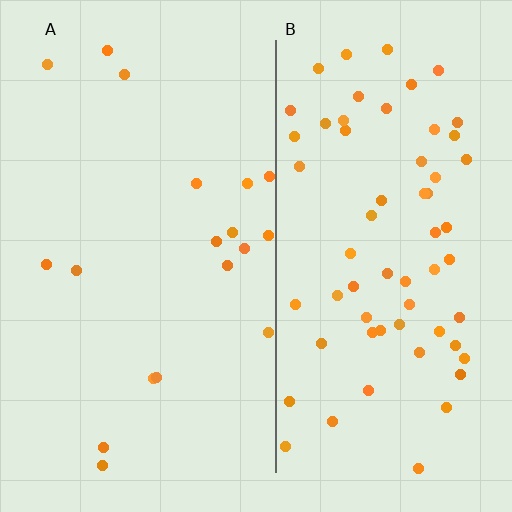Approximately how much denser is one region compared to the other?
Approximately 3.4× — region B over region A.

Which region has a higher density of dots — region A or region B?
B (the right).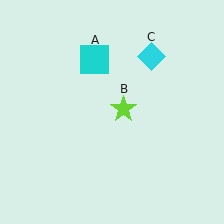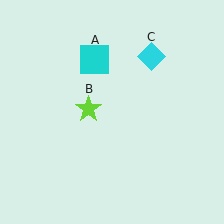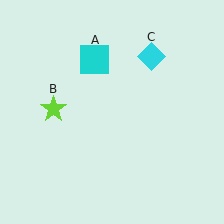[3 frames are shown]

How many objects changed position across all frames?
1 object changed position: lime star (object B).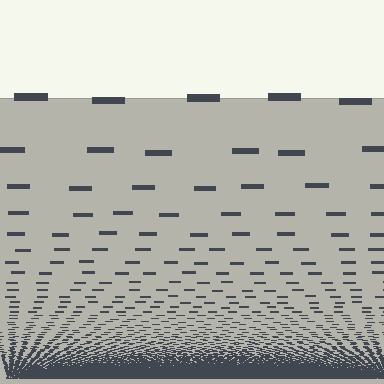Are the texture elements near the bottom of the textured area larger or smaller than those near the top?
Smaller. The gradient is inverted — elements near the bottom are smaller and denser.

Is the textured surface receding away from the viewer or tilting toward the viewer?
The surface appears to tilt toward the viewer. Texture elements get larger and sparser toward the top.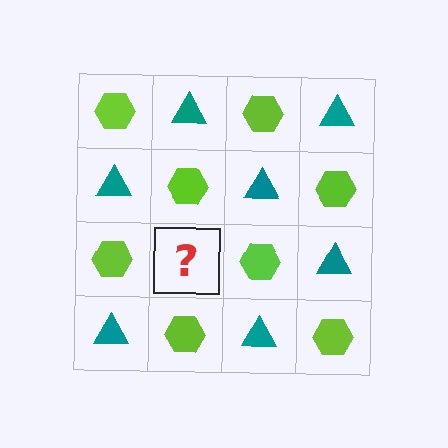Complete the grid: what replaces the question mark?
The question mark should be replaced with a teal triangle.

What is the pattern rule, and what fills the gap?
The rule is that it alternates lime hexagon and teal triangle in a checkerboard pattern. The gap should be filled with a teal triangle.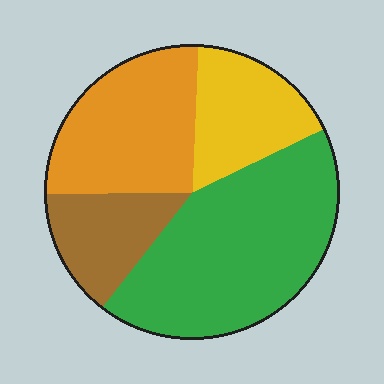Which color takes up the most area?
Green, at roughly 40%.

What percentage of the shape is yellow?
Yellow covers 17% of the shape.